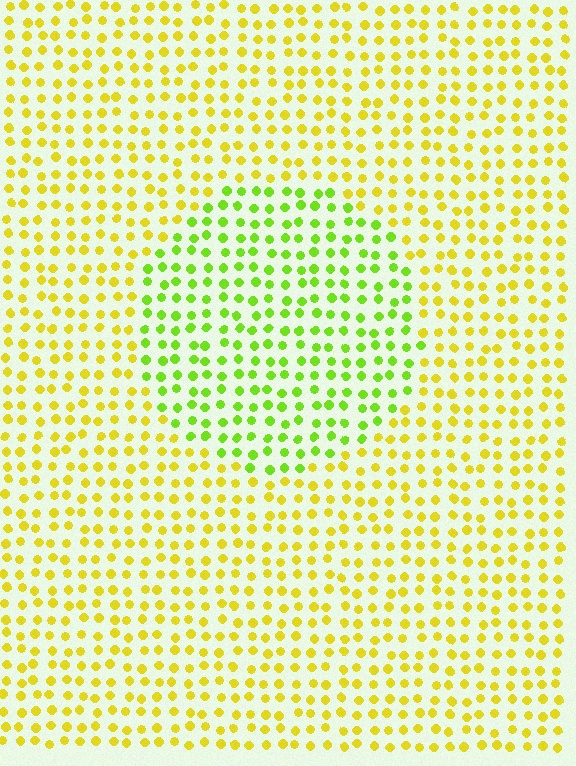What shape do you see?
I see a circle.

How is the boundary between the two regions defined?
The boundary is defined purely by a slight shift in hue (about 38 degrees). Spacing, size, and orientation are identical on both sides.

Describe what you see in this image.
The image is filled with small yellow elements in a uniform arrangement. A circle-shaped region is visible where the elements are tinted to a slightly different hue, forming a subtle color boundary.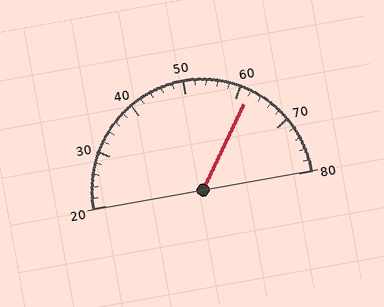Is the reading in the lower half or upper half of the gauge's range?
The reading is in the upper half of the range (20 to 80).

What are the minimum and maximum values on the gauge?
The gauge ranges from 20 to 80.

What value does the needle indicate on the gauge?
The needle indicates approximately 62.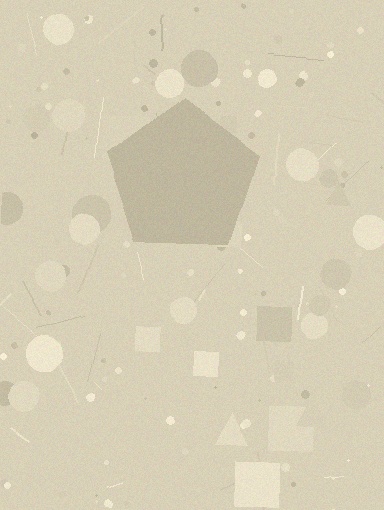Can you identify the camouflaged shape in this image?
The camouflaged shape is a pentagon.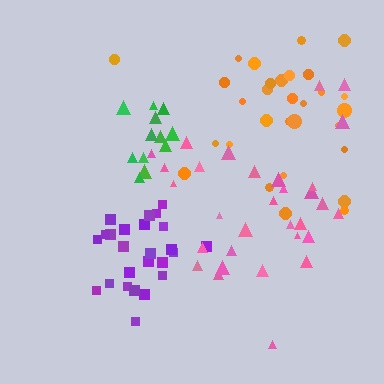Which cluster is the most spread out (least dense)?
Orange.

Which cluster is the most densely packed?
Green.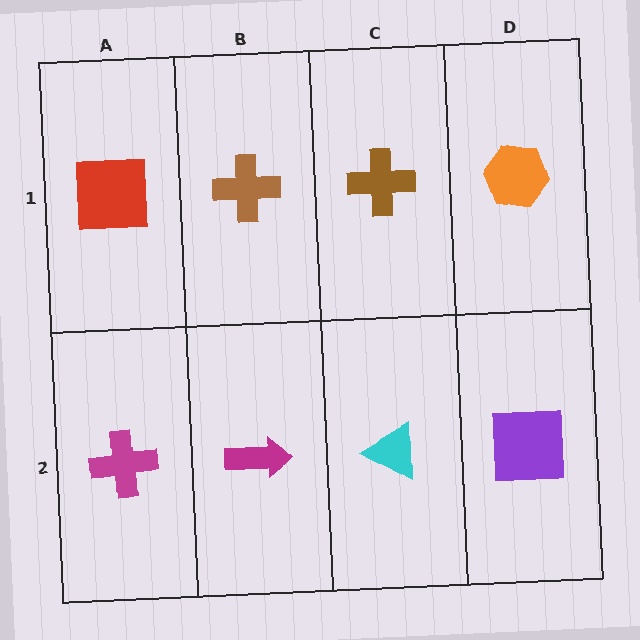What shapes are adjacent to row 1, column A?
A magenta cross (row 2, column A), a brown cross (row 1, column B).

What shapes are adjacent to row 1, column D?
A purple square (row 2, column D), a brown cross (row 1, column C).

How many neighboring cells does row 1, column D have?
2.